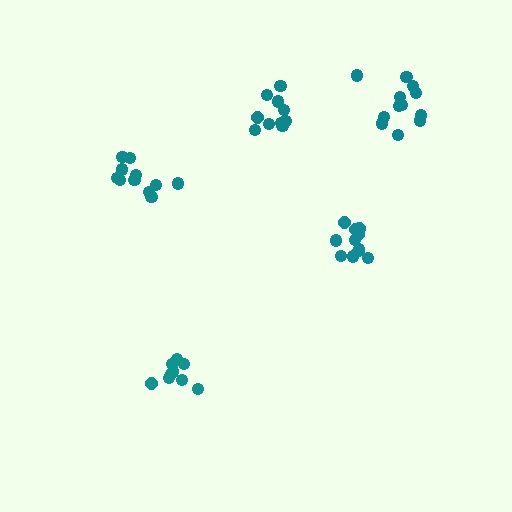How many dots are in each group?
Group 1: 11 dots, Group 2: 10 dots, Group 3: 12 dots, Group 4: 9 dots, Group 5: 11 dots (53 total).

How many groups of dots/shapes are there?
There are 5 groups.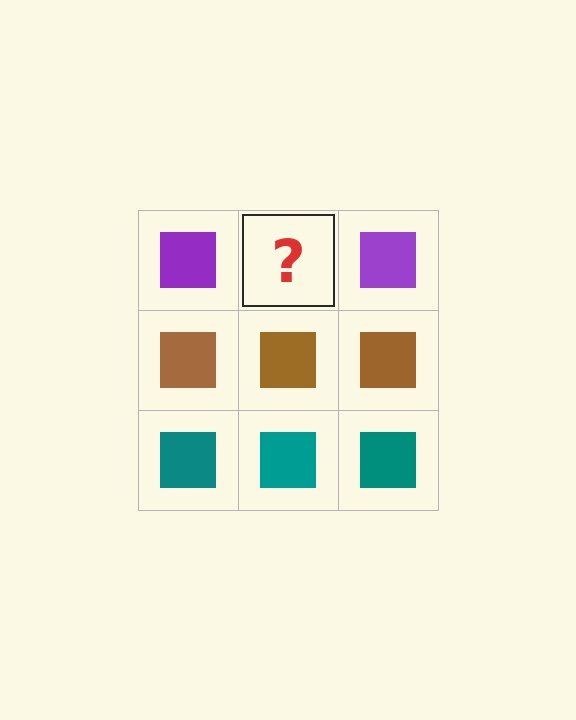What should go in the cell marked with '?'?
The missing cell should contain a purple square.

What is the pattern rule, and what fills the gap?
The rule is that each row has a consistent color. The gap should be filled with a purple square.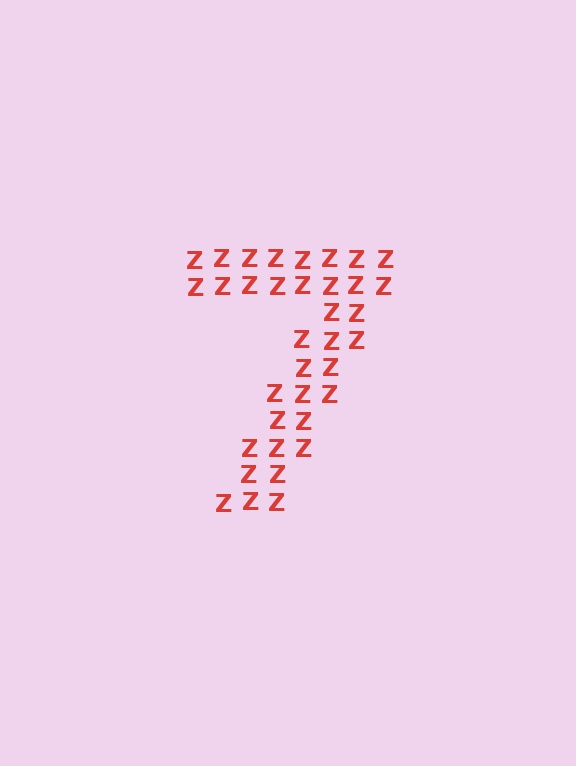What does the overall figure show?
The overall figure shows the digit 7.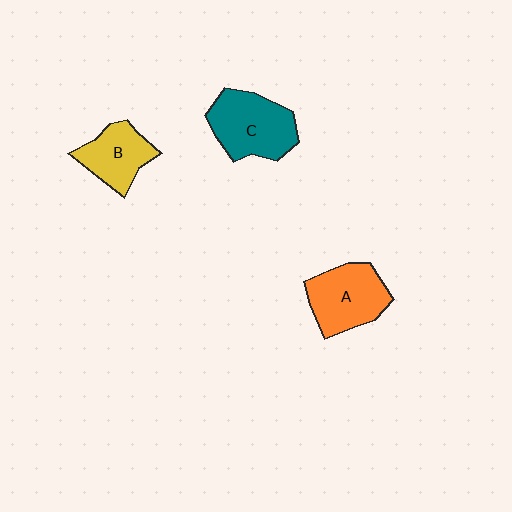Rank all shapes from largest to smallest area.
From largest to smallest: C (teal), A (orange), B (yellow).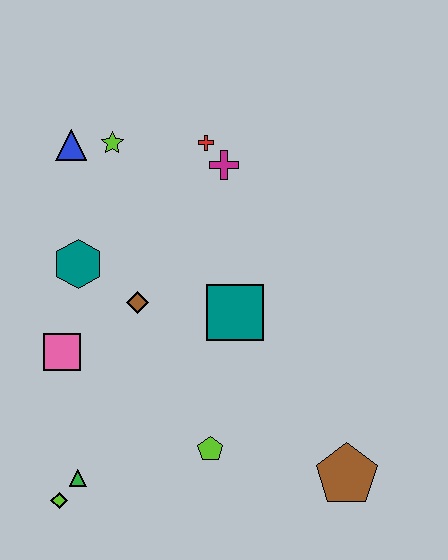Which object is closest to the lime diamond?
The green triangle is closest to the lime diamond.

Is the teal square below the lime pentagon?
No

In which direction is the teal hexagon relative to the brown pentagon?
The teal hexagon is to the left of the brown pentagon.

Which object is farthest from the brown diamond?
The brown pentagon is farthest from the brown diamond.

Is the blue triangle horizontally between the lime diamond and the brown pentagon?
Yes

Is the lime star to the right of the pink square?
Yes